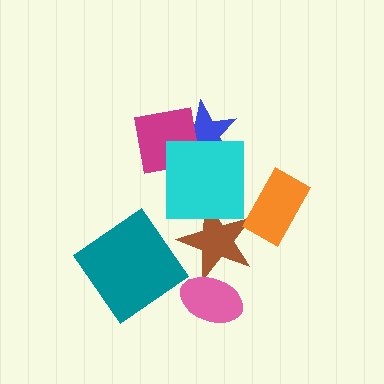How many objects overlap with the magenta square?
2 objects overlap with the magenta square.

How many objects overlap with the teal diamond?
0 objects overlap with the teal diamond.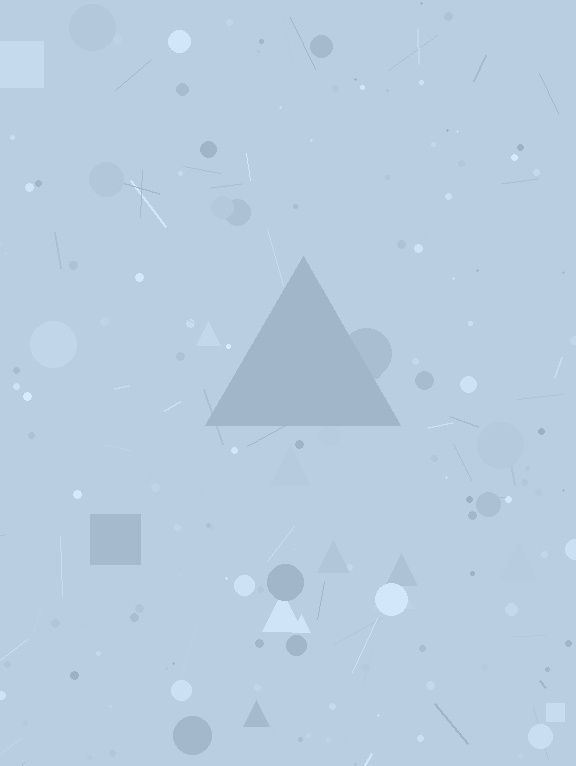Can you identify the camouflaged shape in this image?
The camouflaged shape is a triangle.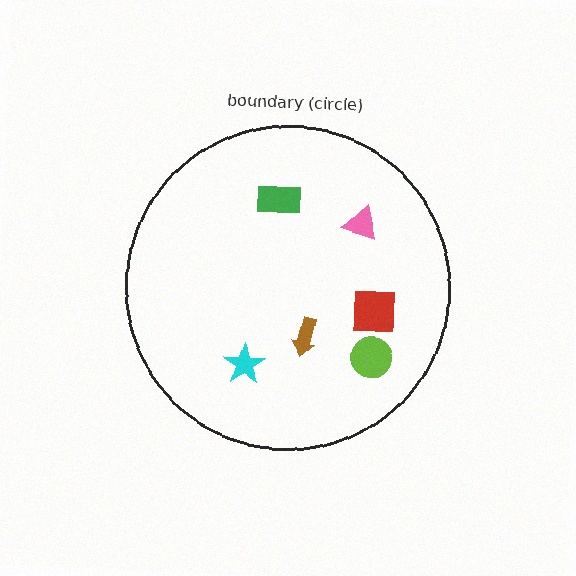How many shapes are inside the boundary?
6 inside, 0 outside.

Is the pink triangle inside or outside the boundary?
Inside.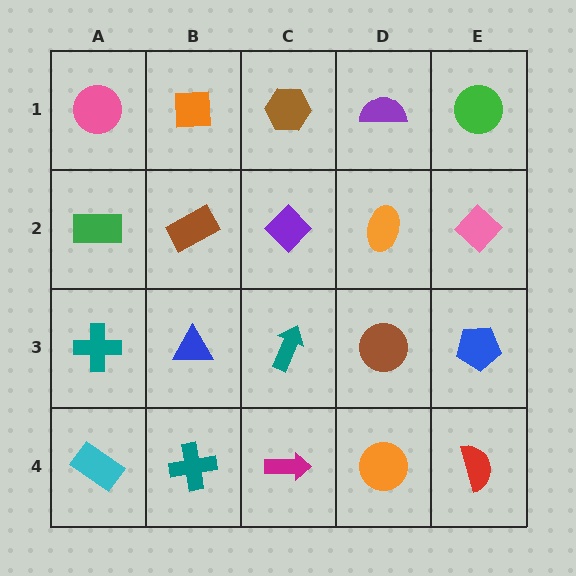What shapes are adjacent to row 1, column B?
A brown rectangle (row 2, column B), a pink circle (row 1, column A), a brown hexagon (row 1, column C).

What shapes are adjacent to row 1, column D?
An orange ellipse (row 2, column D), a brown hexagon (row 1, column C), a green circle (row 1, column E).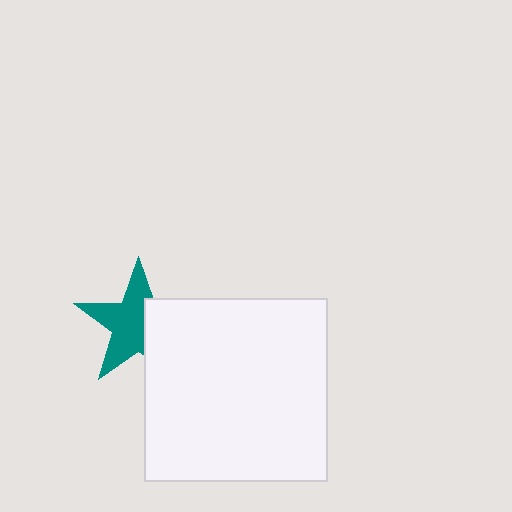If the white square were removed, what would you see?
You would see the complete teal star.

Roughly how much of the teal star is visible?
About half of it is visible (roughly 61%).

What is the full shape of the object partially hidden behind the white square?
The partially hidden object is a teal star.